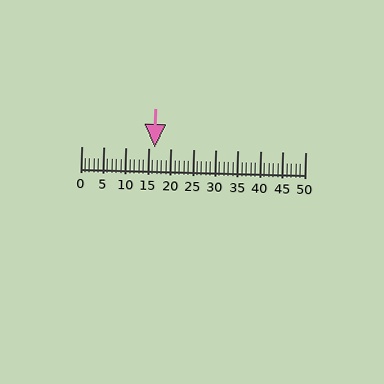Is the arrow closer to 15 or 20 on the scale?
The arrow is closer to 15.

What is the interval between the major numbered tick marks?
The major tick marks are spaced 5 units apart.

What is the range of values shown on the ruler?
The ruler shows values from 0 to 50.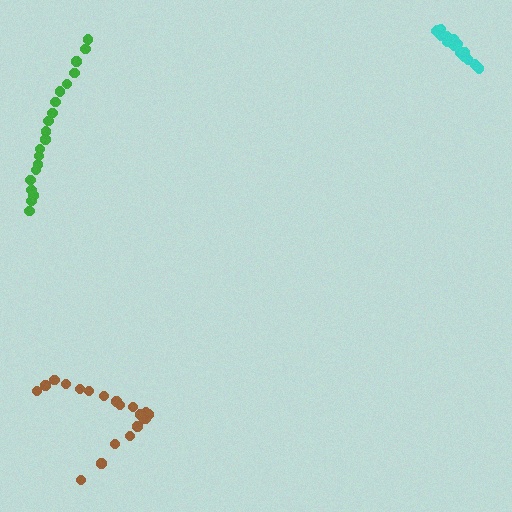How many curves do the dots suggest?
There are 3 distinct paths.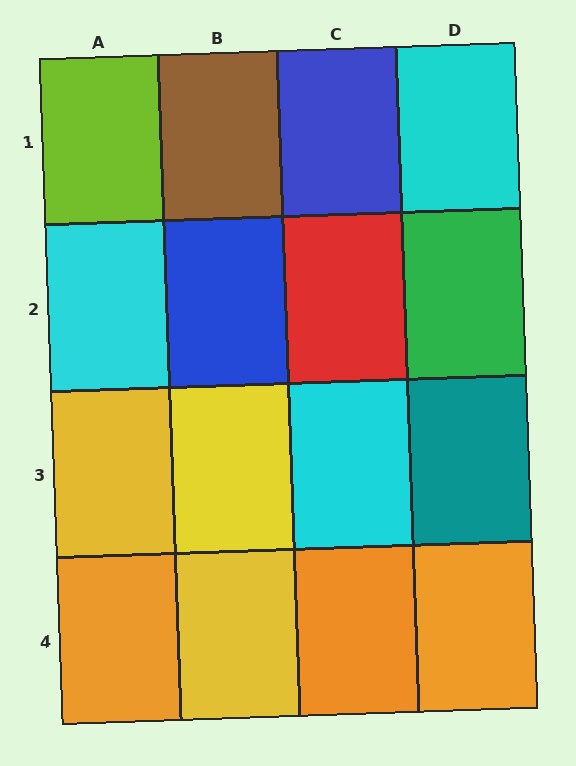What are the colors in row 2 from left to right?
Cyan, blue, red, green.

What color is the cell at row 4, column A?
Orange.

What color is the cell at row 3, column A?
Yellow.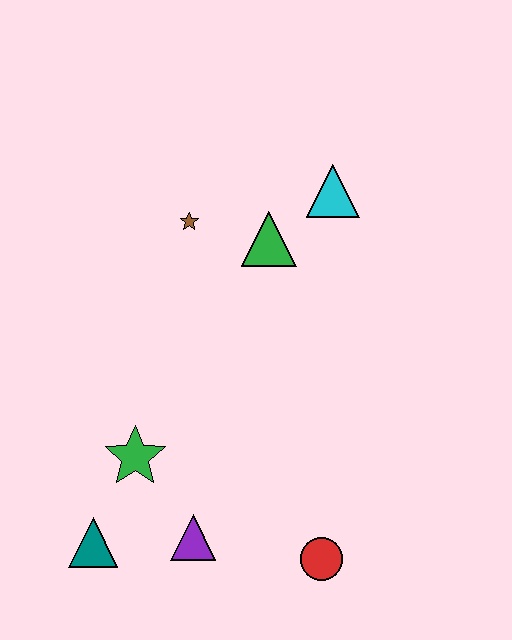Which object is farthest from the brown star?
The red circle is farthest from the brown star.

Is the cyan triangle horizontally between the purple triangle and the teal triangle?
No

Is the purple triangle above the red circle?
Yes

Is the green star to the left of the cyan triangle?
Yes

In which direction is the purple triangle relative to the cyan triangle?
The purple triangle is below the cyan triangle.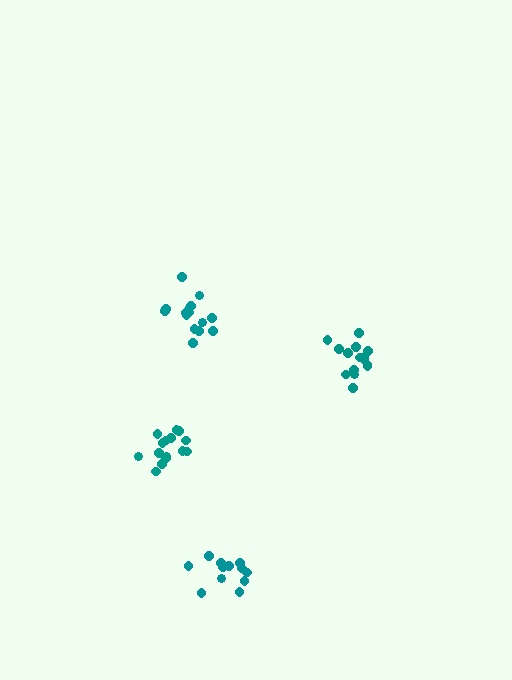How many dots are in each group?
Group 1: 12 dots, Group 2: 15 dots, Group 3: 15 dots, Group 4: 15 dots (57 total).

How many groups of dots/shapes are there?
There are 4 groups.